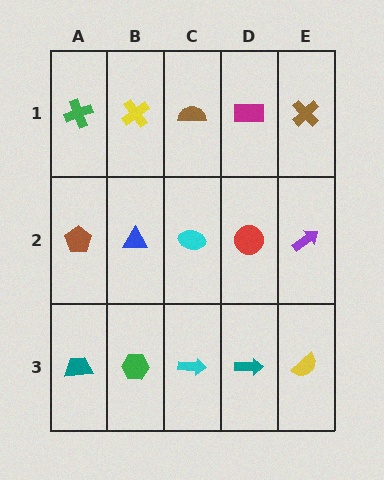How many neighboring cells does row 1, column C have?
3.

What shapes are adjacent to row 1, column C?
A cyan ellipse (row 2, column C), a yellow cross (row 1, column B), a magenta rectangle (row 1, column D).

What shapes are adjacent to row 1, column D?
A red circle (row 2, column D), a brown semicircle (row 1, column C), a brown cross (row 1, column E).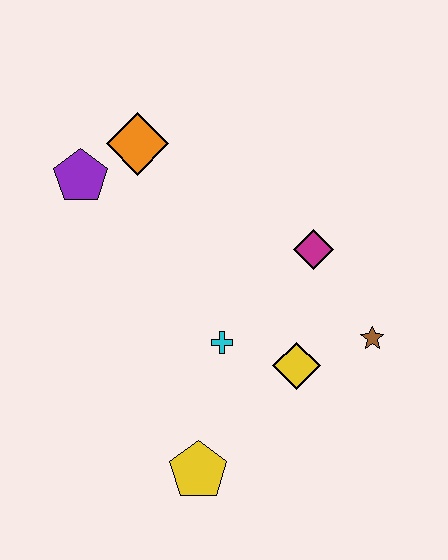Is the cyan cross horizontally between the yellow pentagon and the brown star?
Yes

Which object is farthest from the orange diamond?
The yellow pentagon is farthest from the orange diamond.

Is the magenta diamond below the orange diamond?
Yes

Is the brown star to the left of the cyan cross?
No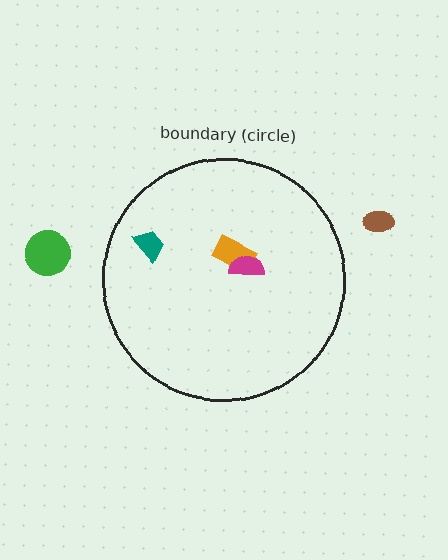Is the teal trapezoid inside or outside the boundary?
Inside.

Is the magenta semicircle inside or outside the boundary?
Inside.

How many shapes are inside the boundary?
3 inside, 2 outside.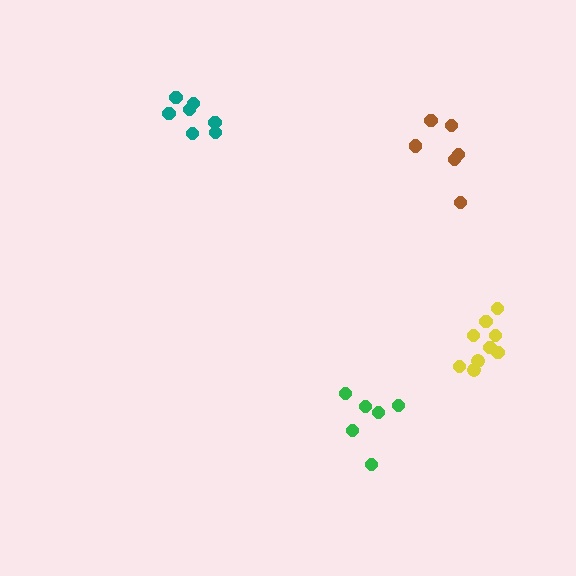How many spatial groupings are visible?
There are 4 spatial groupings.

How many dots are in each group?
Group 1: 9 dots, Group 2: 6 dots, Group 3: 7 dots, Group 4: 6 dots (28 total).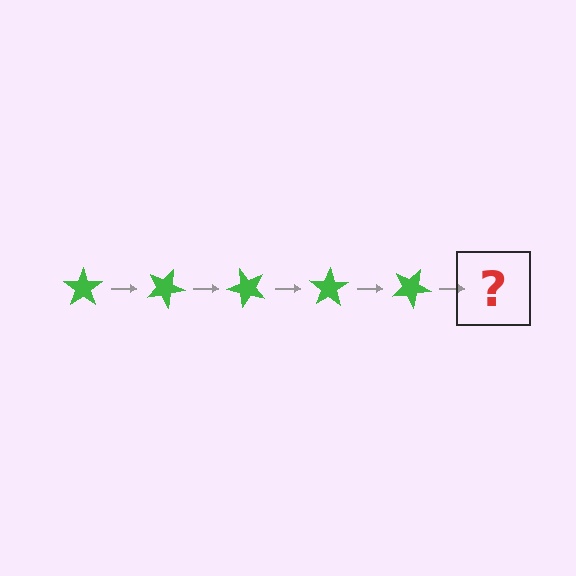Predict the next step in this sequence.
The next step is a green star rotated 125 degrees.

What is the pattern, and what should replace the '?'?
The pattern is that the star rotates 25 degrees each step. The '?' should be a green star rotated 125 degrees.